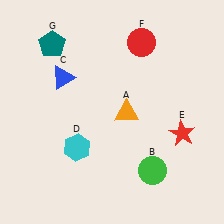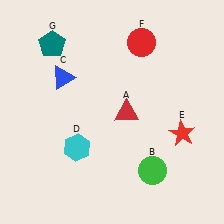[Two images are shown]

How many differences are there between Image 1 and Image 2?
There is 1 difference between the two images.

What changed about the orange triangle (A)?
In Image 1, A is orange. In Image 2, it changed to red.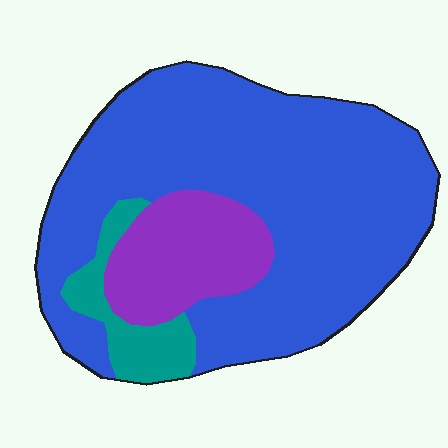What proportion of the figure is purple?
Purple covers about 15% of the figure.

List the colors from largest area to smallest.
From largest to smallest: blue, purple, teal.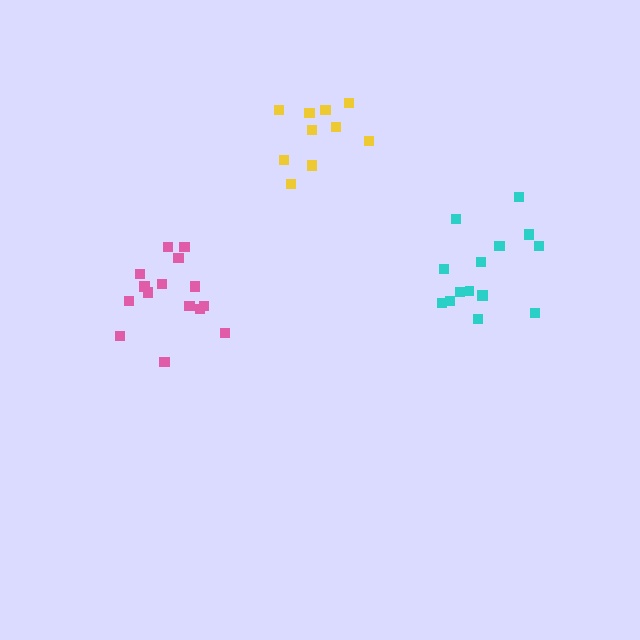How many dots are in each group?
Group 1: 14 dots, Group 2: 15 dots, Group 3: 10 dots (39 total).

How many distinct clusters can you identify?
There are 3 distinct clusters.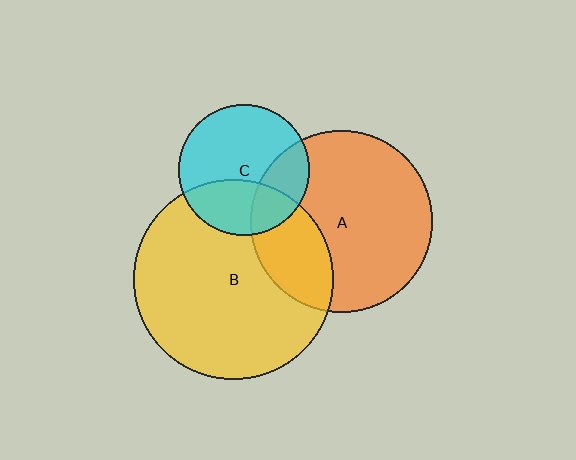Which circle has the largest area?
Circle B (yellow).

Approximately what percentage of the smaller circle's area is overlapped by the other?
Approximately 35%.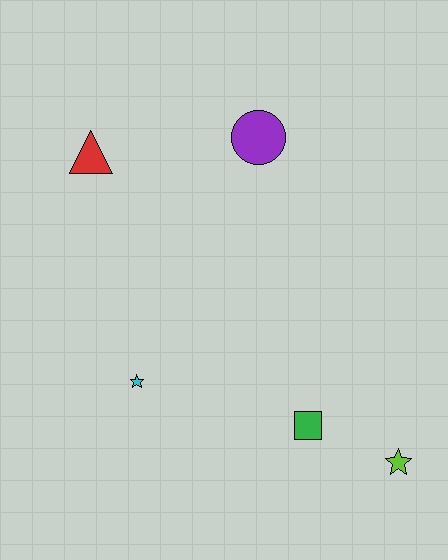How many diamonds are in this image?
There are no diamonds.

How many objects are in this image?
There are 5 objects.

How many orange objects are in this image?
There are no orange objects.